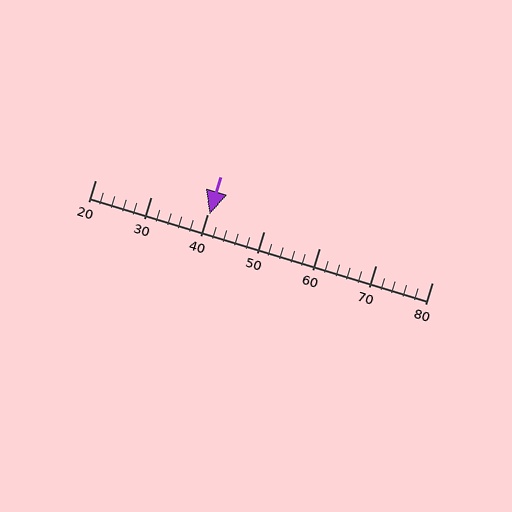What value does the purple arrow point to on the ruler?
The purple arrow points to approximately 40.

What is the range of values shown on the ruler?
The ruler shows values from 20 to 80.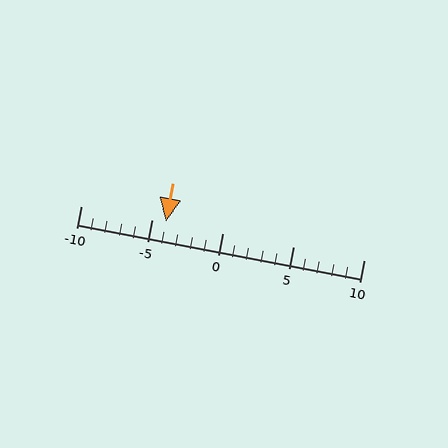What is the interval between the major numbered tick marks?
The major tick marks are spaced 5 units apart.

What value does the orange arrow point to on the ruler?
The orange arrow points to approximately -4.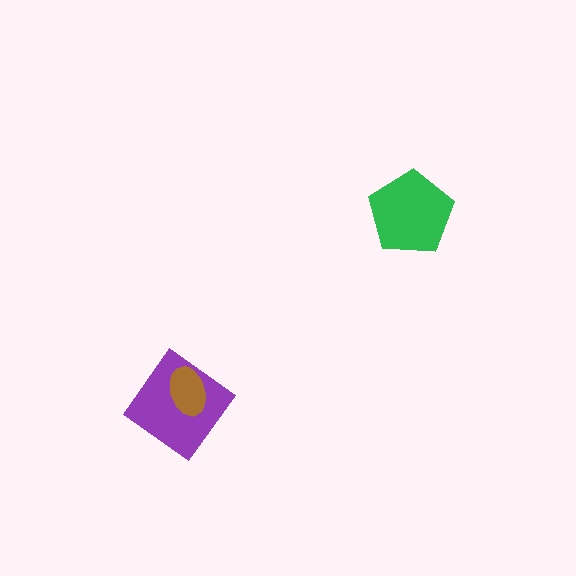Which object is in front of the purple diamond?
The brown ellipse is in front of the purple diamond.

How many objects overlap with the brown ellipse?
1 object overlaps with the brown ellipse.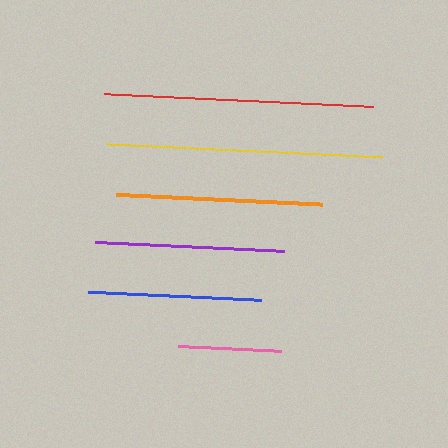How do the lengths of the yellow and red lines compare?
The yellow and red lines are approximately the same length.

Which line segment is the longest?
The yellow line is the longest at approximately 277 pixels.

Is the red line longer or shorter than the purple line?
The red line is longer than the purple line.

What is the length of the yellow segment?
The yellow segment is approximately 277 pixels long.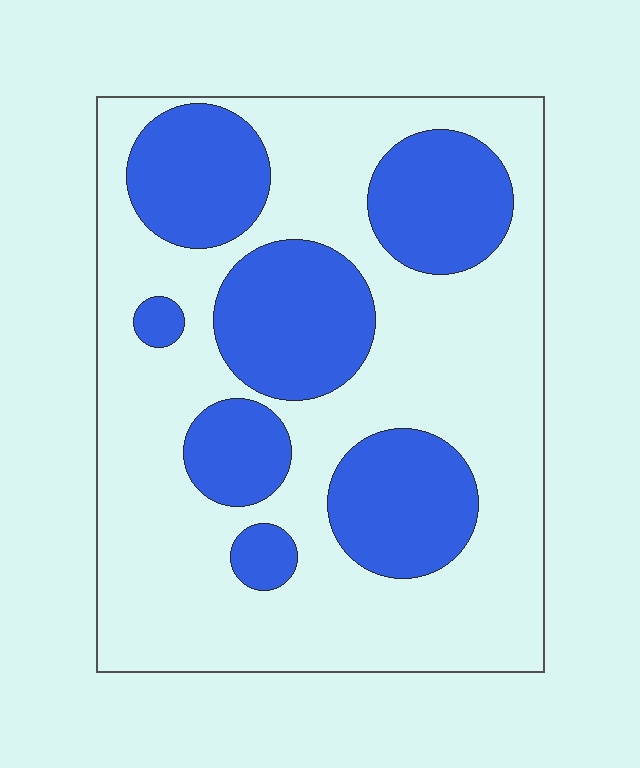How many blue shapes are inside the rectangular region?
7.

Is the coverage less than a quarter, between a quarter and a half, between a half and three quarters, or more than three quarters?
Between a quarter and a half.